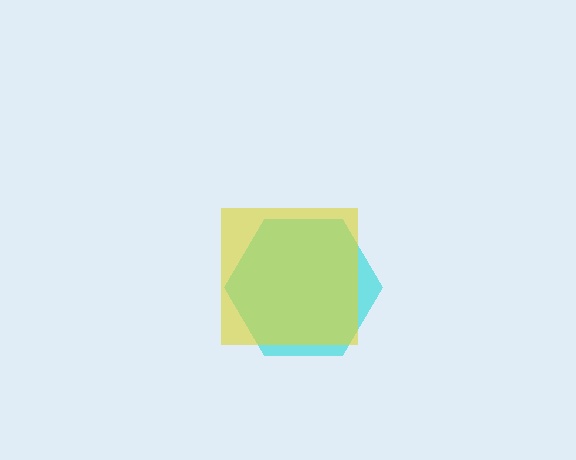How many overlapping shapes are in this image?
There are 2 overlapping shapes in the image.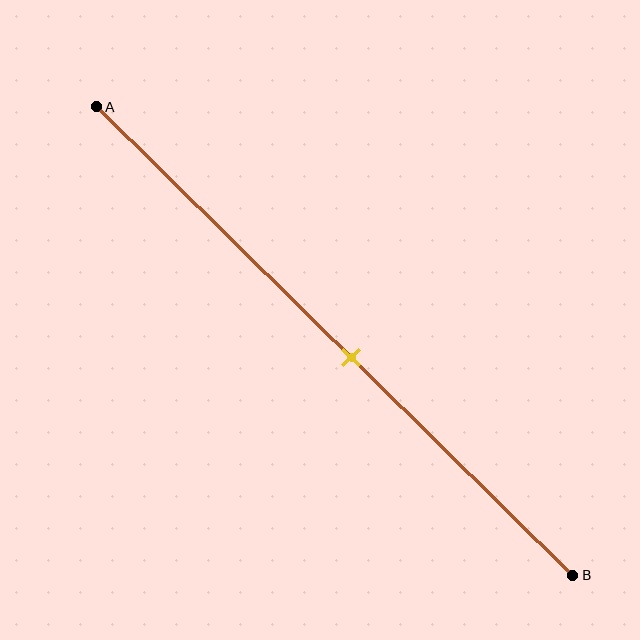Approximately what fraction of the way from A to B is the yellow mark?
The yellow mark is approximately 55% of the way from A to B.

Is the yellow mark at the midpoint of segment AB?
No, the mark is at about 55% from A, not at the 50% midpoint.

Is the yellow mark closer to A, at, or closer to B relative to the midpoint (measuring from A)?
The yellow mark is closer to point B than the midpoint of segment AB.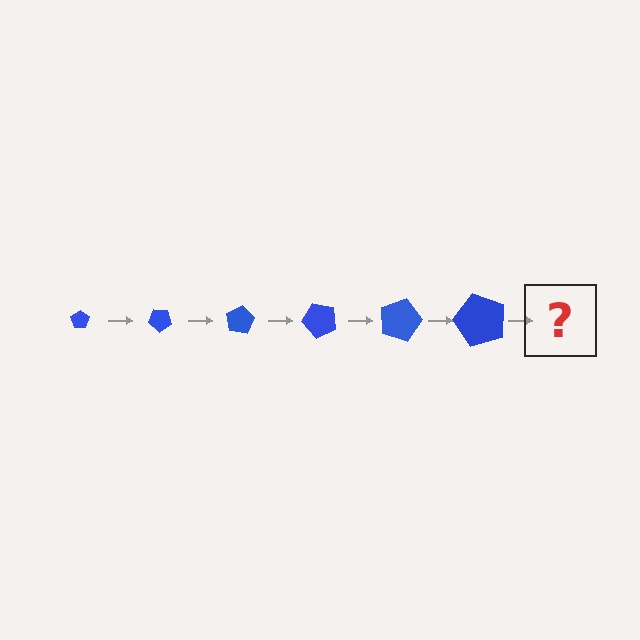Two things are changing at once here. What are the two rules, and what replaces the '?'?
The two rules are that the pentagon grows larger each step and it rotates 40 degrees each step. The '?' should be a pentagon, larger than the previous one and rotated 240 degrees from the start.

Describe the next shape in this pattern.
It should be a pentagon, larger than the previous one and rotated 240 degrees from the start.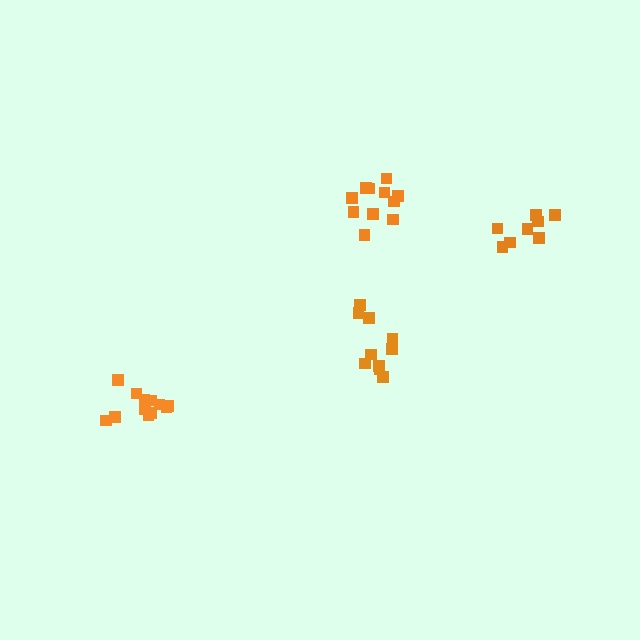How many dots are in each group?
Group 1: 10 dots, Group 2: 8 dots, Group 3: 12 dots, Group 4: 11 dots (41 total).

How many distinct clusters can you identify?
There are 4 distinct clusters.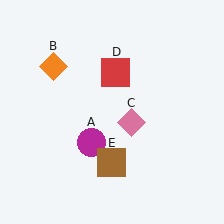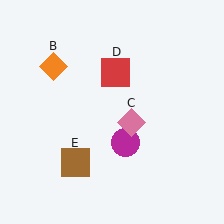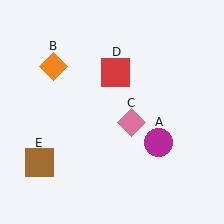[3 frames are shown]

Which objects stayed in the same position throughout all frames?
Orange diamond (object B) and pink diamond (object C) and red square (object D) remained stationary.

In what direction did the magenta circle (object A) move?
The magenta circle (object A) moved right.